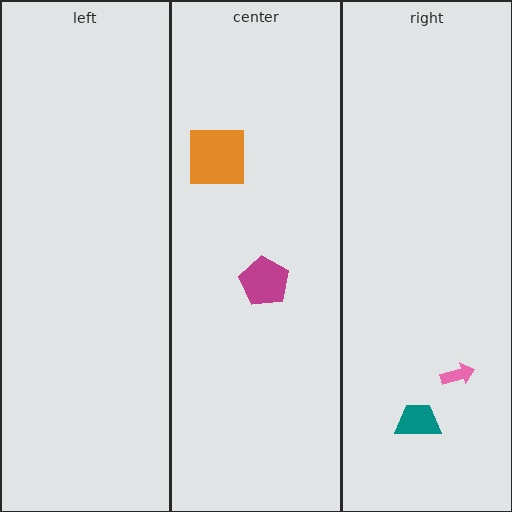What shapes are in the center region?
The magenta pentagon, the orange square.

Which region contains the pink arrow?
The right region.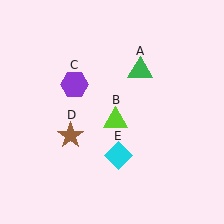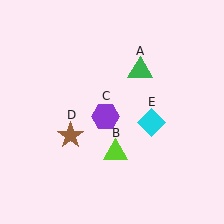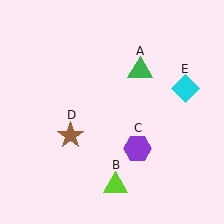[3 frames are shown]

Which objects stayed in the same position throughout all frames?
Green triangle (object A) and brown star (object D) remained stationary.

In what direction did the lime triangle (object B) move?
The lime triangle (object B) moved down.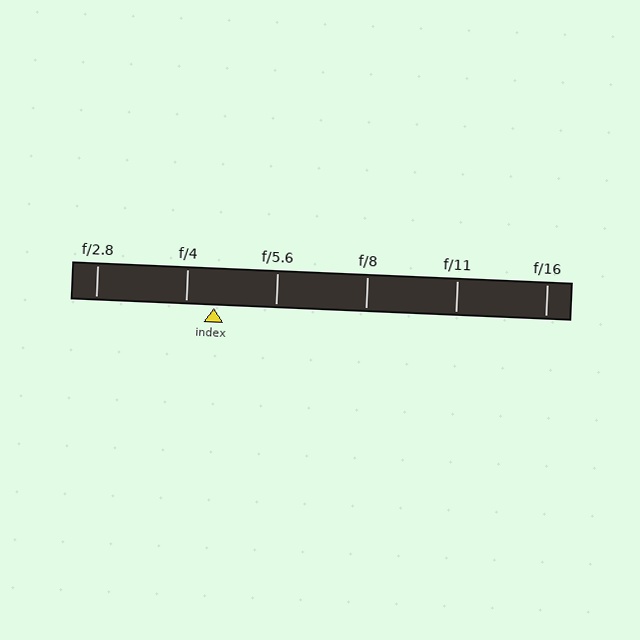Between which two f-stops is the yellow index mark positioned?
The index mark is between f/4 and f/5.6.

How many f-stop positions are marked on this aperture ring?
There are 6 f-stop positions marked.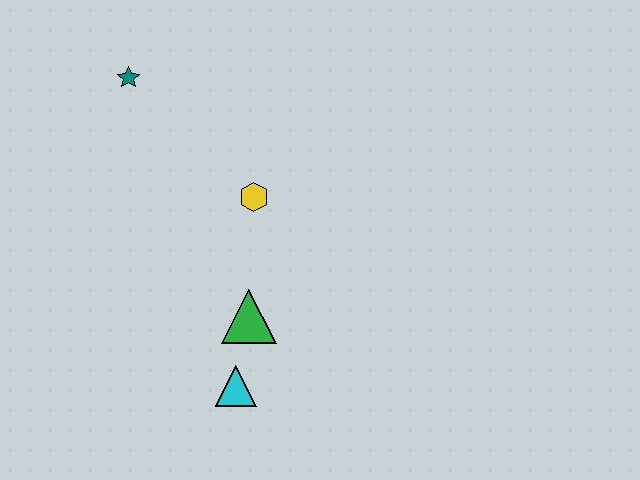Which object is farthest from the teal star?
The cyan triangle is farthest from the teal star.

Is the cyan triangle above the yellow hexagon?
No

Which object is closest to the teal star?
The yellow hexagon is closest to the teal star.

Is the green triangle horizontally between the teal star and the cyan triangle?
No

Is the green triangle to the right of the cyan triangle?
Yes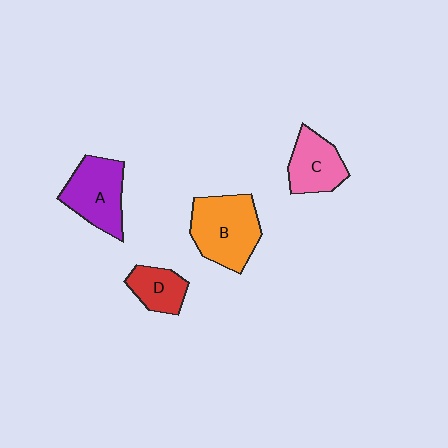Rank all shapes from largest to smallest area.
From largest to smallest: B (orange), A (purple), C (pink), D (red).